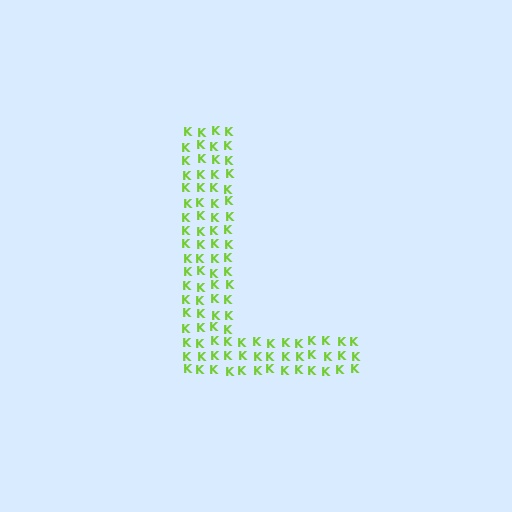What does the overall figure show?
The overall figure shows the letter L.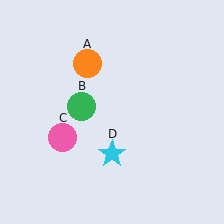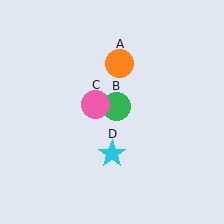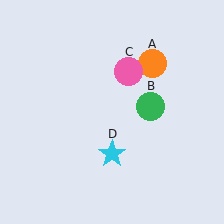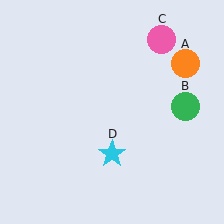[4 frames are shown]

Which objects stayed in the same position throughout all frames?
Cyan star (object D) remained stationary.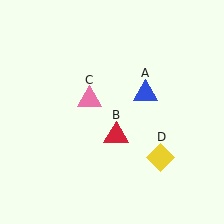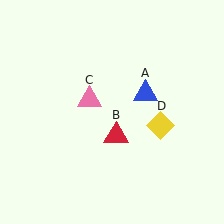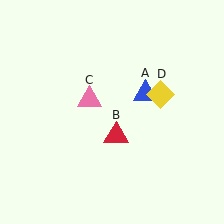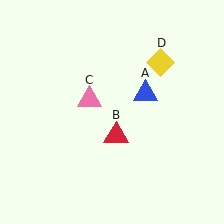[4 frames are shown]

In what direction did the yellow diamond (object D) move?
The yellow diamond (object D) moved up.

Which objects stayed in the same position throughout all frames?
Blue triangle (object A) and red triangle (object B) and pink triangle (object C) remained stationary.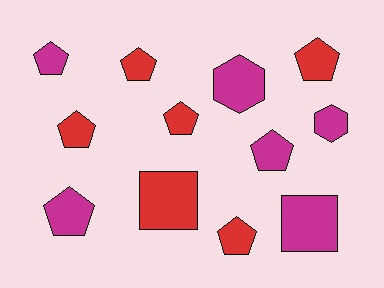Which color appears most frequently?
Magenta, with 6 objects.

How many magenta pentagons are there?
There are 3 magenta pentagons.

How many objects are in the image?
There are 12 objects.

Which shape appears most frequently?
Pentagon, with 8 objects.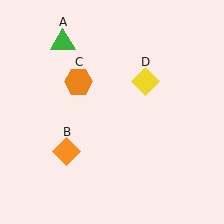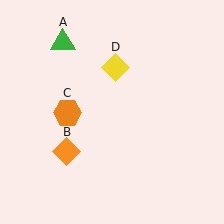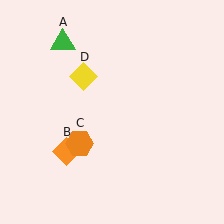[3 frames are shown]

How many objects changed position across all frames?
2 objects changed position: orange hexagon (object C), yellow diamond (object D).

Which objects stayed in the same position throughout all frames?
Green triangle (object A) and orange diamond (object B) remained stationary.